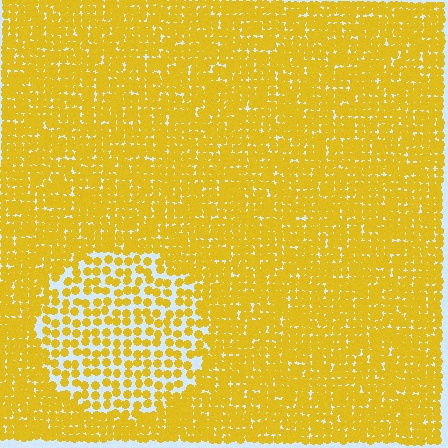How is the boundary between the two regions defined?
The boundary is defined by a change in element density (approximately 2.0x ratio). All elements are the same color, size, and shape.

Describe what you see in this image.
The image contains small yellow elements arranged at two different densities. A circle-shaped region is visible where the elements are less densely packed than the surrounding area.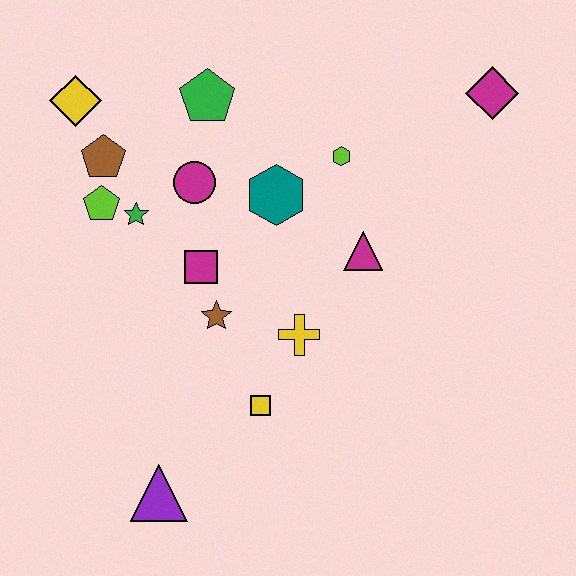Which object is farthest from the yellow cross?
The yellow diamond is farthest from the yellow cross.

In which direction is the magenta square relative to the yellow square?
The magenta square is above the yellow square.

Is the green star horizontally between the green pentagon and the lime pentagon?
Yes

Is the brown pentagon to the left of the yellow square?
Yes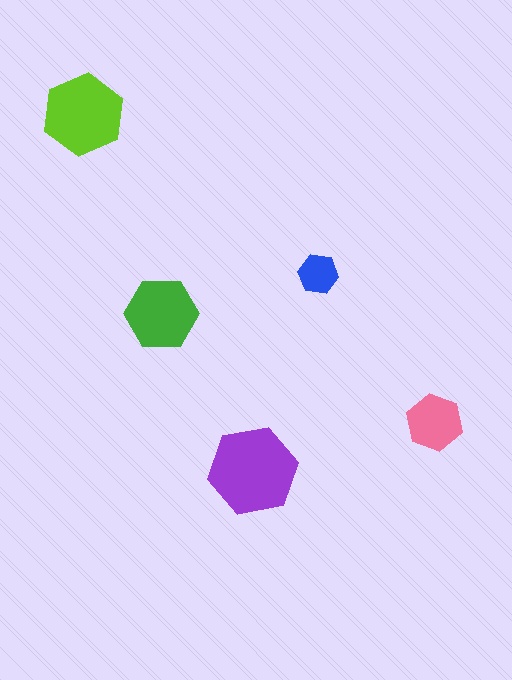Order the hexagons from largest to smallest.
the purple one, the lime one, the green one, the pink one, the blue one.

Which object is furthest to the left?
The lime hexagon is leftmost.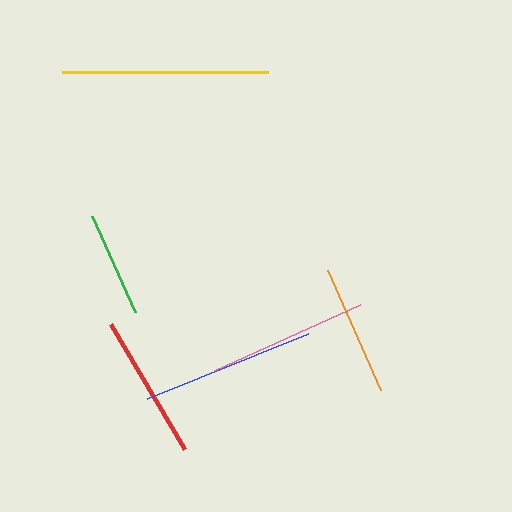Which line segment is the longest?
The yellow line is the longest at approximately 206 pixels.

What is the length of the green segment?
The green segment is approximately 105 pixels long.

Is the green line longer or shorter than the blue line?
The blue line is longer than the green line.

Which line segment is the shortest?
The green line is the shortest at approximately 105 pixels.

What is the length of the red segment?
The red segment is approximately 145 pixels long.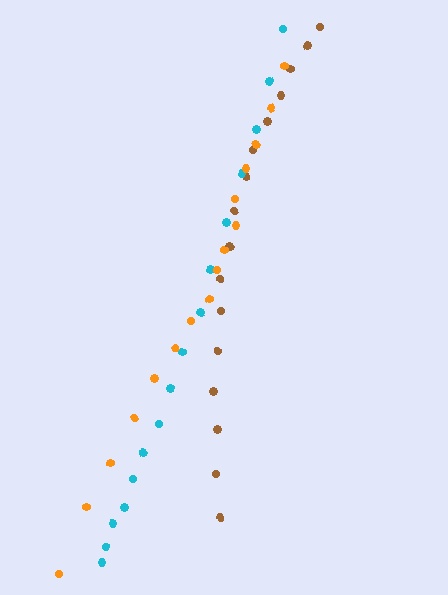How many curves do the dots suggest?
There are 3 distinct paths.